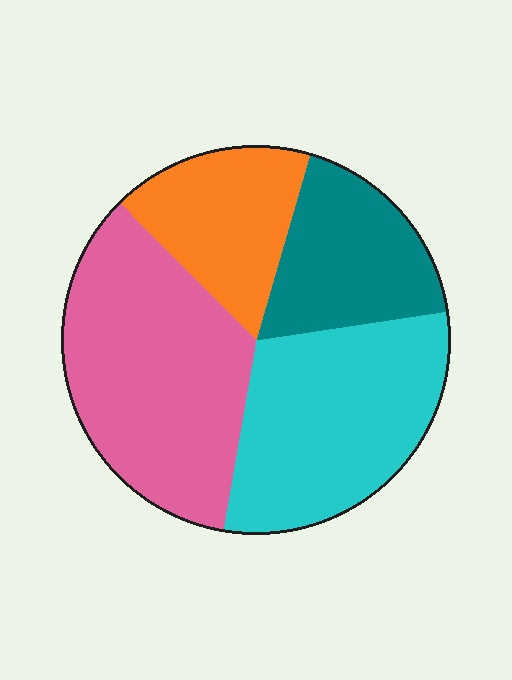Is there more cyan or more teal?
Cyan.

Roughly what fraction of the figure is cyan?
Cyan covers about 30% of the figure.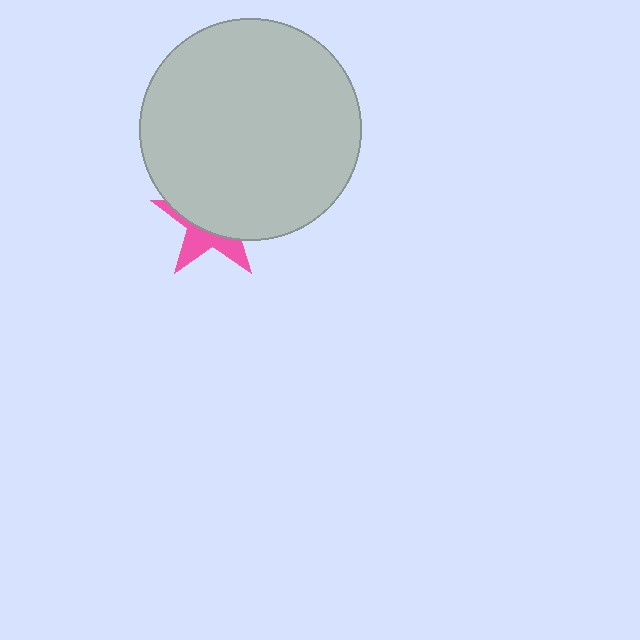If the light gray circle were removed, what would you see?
You would see the complete pink star.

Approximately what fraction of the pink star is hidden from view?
Roughly 63% of the pink star is hidden behind the light gray circle.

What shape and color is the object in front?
The object in front is a light gray circle.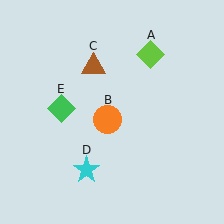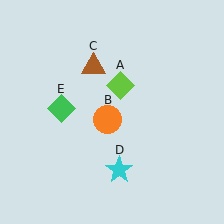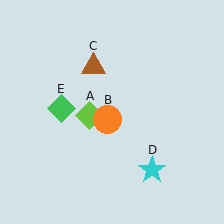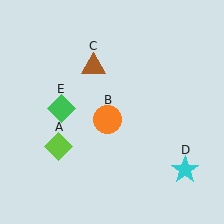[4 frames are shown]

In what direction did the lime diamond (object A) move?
The lime diamond (object A) moved down and to the left.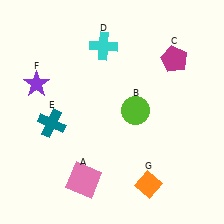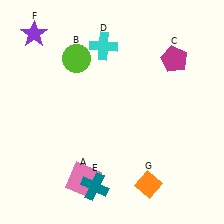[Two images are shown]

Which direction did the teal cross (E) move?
The teal cross (E) moved down.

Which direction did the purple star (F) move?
The purple star (F) moved up.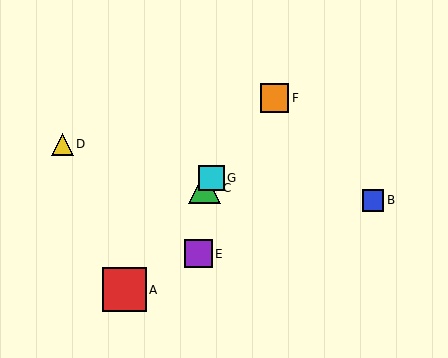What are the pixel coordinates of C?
Object C is at (204, 188).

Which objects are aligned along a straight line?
Objects A, C, F, G are aligned along a straight line.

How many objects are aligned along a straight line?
4 objects (A, C, F, G) are aligned along a straight line.